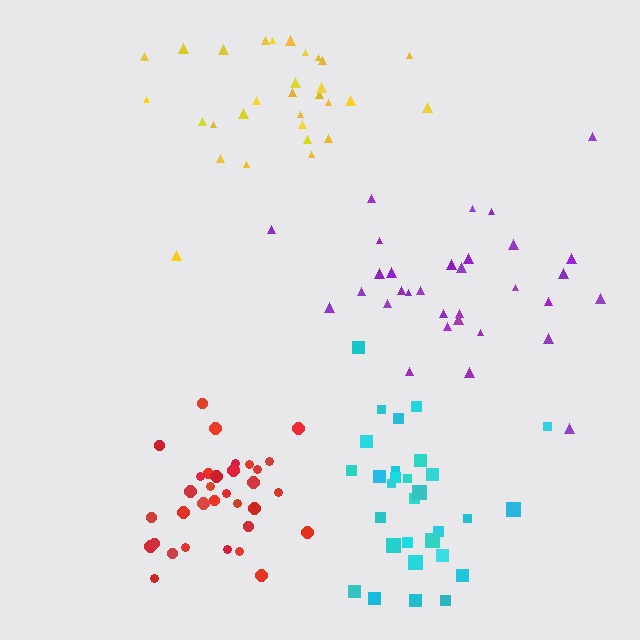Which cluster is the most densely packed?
Red.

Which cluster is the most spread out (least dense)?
Yellow.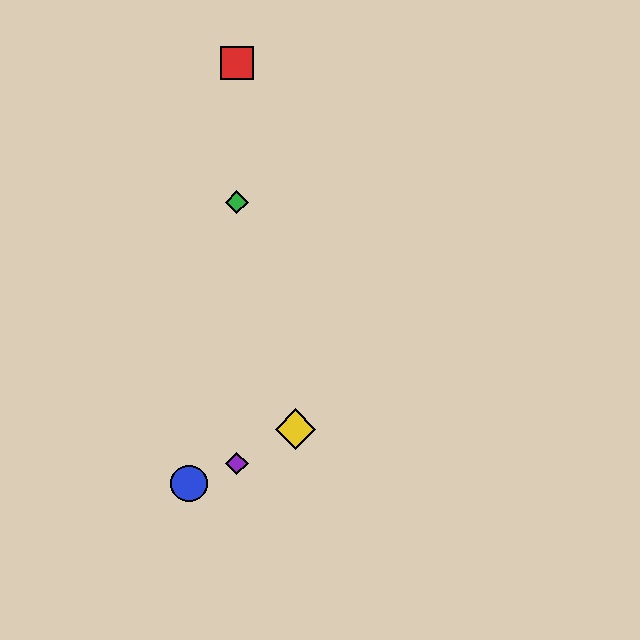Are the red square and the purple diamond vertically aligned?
Yes, both are at x≈237.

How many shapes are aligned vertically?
3 shapes (the red square, the green diamond, the purple diamond) are aligned vertically.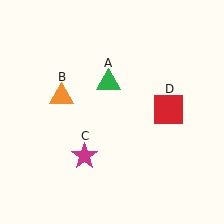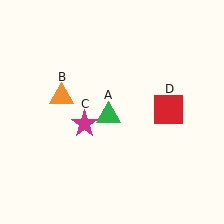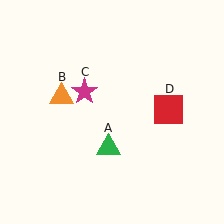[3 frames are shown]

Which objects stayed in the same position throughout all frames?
Orange triangle (object B) and red square (object D) remained stationary.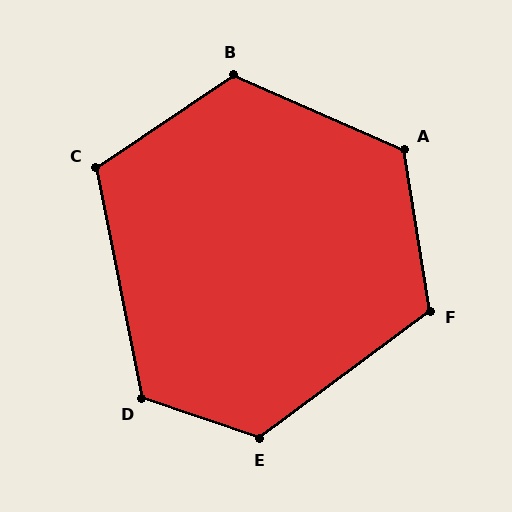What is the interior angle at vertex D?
Approximately 120 degrees (obtuse).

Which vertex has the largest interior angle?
E, at approximately 124 degrees.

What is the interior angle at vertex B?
Approximately 122 degrees (obtuse).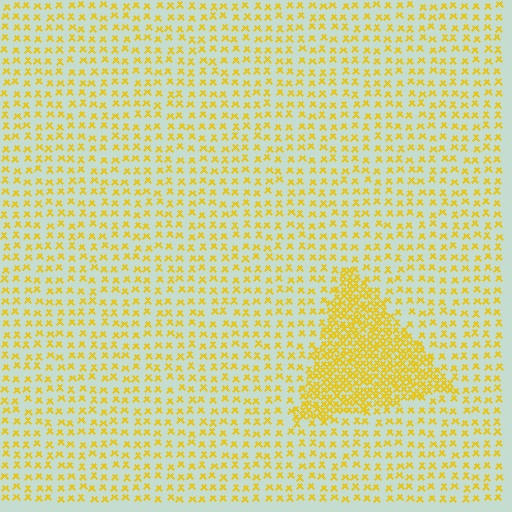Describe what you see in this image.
The image contains small yellow elements arranged at two different densities. A triangle-shaped region is visible where the elements are more densely packed than the surrounding area.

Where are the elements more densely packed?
The elements are more densely packed inside the triangle boundary.